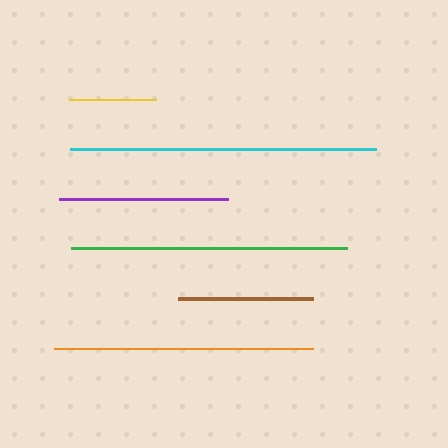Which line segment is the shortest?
The yellow line is the shortest at approximately 87 pixels.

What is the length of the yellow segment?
The yellow segment is approximately 87 pixels long.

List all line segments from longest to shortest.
From longest to shortest: cyan, green, orange, purple, brown, yellow.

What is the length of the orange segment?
The orange segment is approximately 260 pixels long.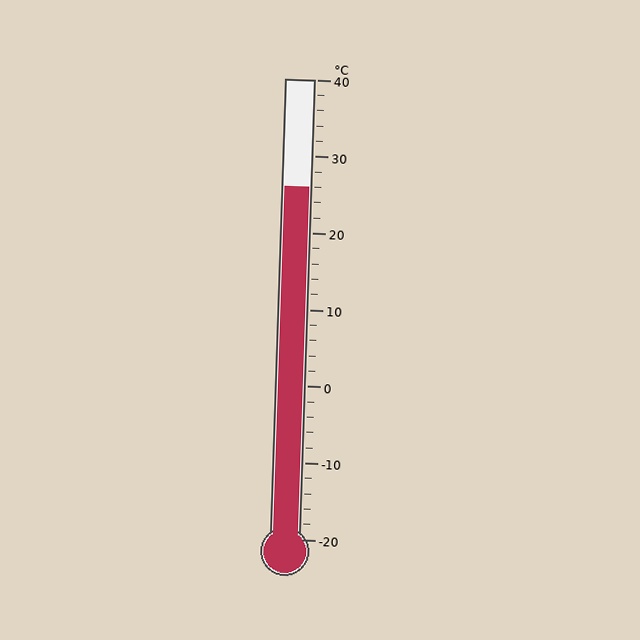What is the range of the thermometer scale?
The thermometer scale ranges from -20°C to 40°C.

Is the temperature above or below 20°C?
The temperature is above 20°C.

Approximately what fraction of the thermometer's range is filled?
The thermometer is filled to approximately 75% of its range.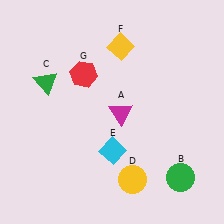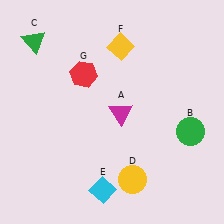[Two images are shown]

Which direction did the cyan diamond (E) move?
The cyan diamond (E) moved down.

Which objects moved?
The objects that moved are: the green circle (B), the green triangle (C), the cyan diamond (E).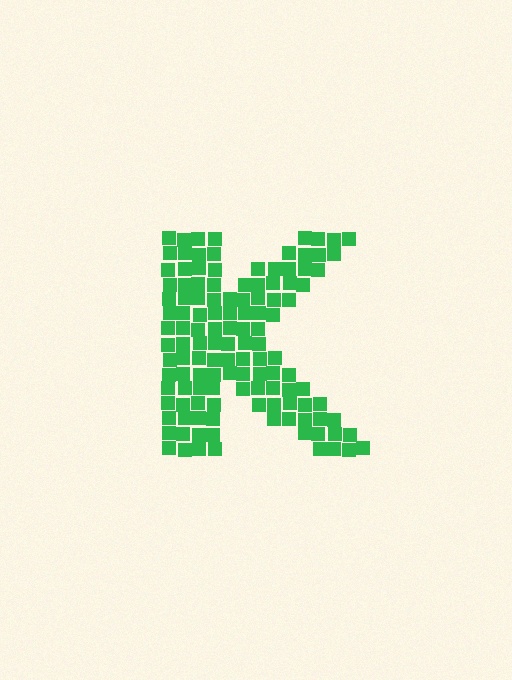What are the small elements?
The small elements are squares.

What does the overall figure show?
The overall figure shows the letter K.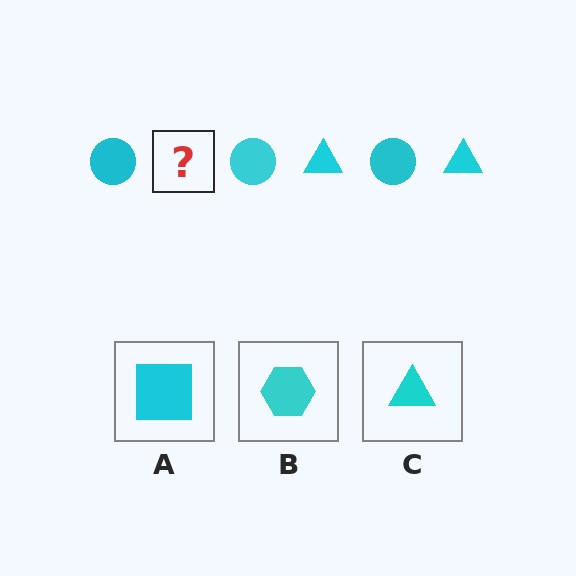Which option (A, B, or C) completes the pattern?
C.